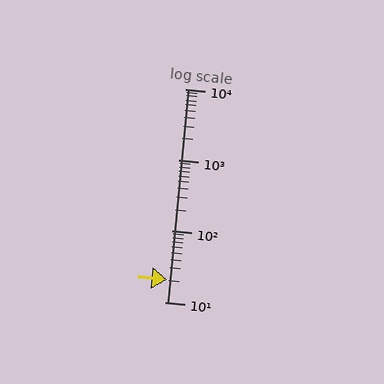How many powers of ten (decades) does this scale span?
The scale spans 3 decades, from 10 to 10000.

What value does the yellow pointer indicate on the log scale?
The pointer indicates approximately 21.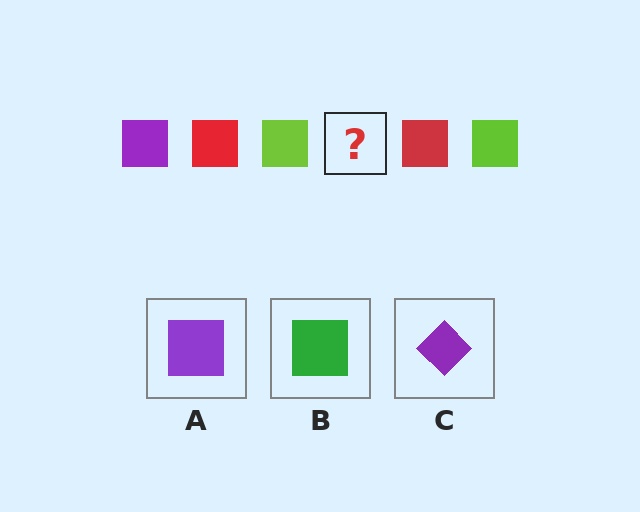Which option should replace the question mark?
Option A.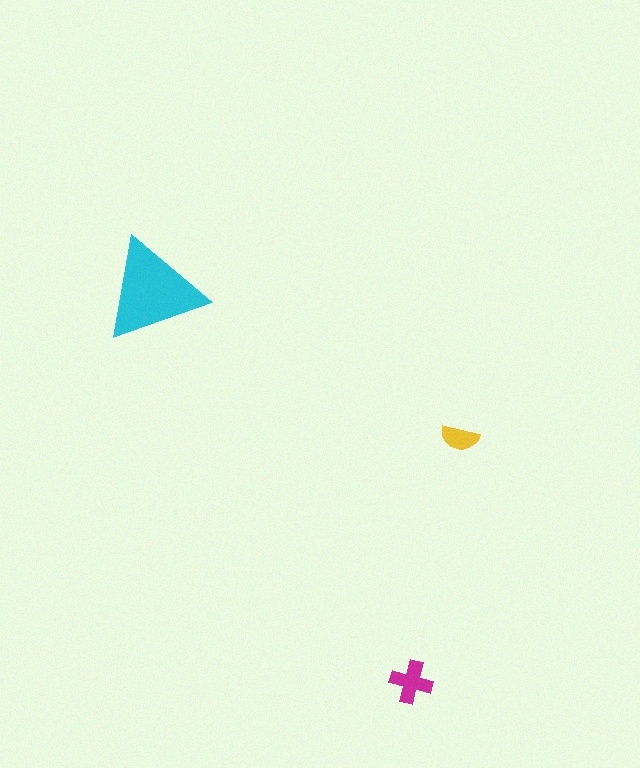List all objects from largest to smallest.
The cyan triangle, the magenta cross, the yellow semicircle.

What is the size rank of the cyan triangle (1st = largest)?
1st.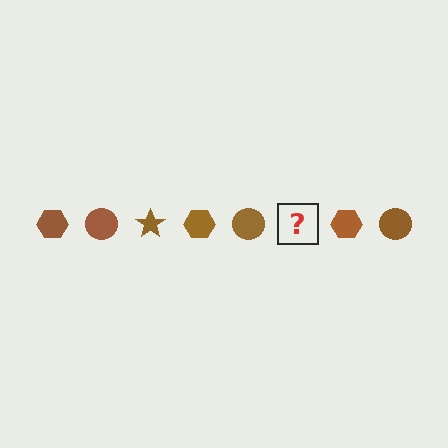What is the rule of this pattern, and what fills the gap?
The rule is that the pattern cycles through hexagon, circle, star shapes in brown. The gap should be filled with a brown star.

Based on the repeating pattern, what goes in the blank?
The blank should be a brown star.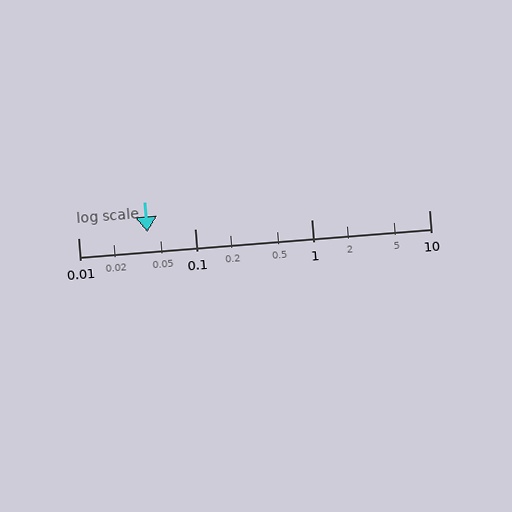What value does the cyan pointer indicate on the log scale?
The pointer indicates approximately 0.039.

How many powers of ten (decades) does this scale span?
The scale spans 3 decades, from 0.01 to 10.